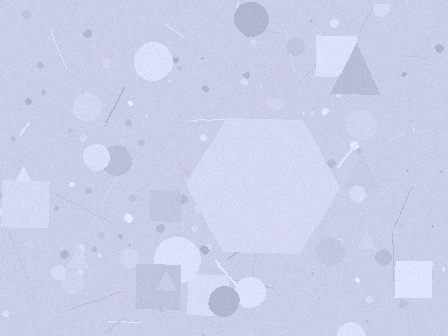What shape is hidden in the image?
A hexagon is hidden in the image.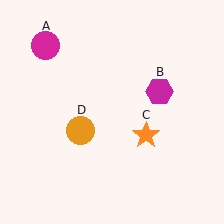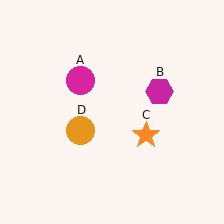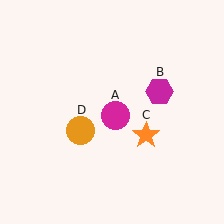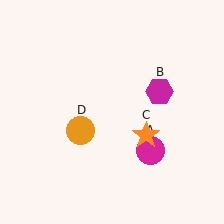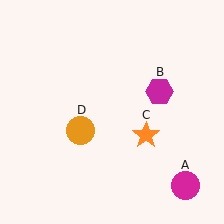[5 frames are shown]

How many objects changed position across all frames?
1 object changed position: magenta circle (object A).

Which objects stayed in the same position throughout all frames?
Magenta hexagon (object B) and orange star (object C) and orange circle (object D) remained stationary.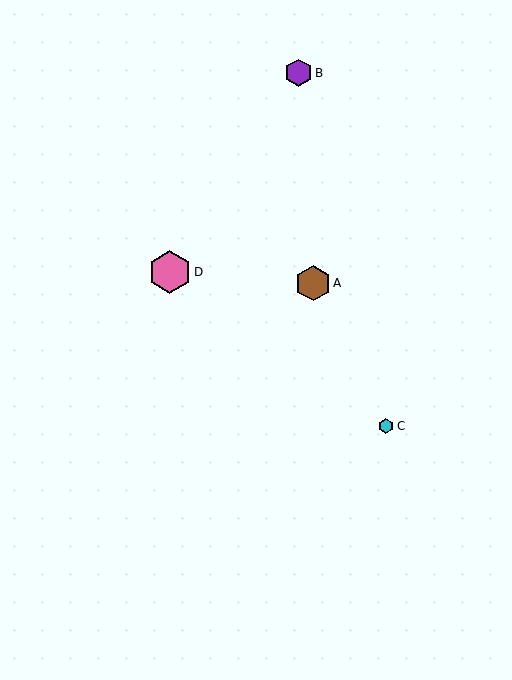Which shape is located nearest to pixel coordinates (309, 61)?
The purple hexagon (labeled B) at (298, 73) is nearest to that location.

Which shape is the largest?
The pink hexagon (labeled D) is the largest.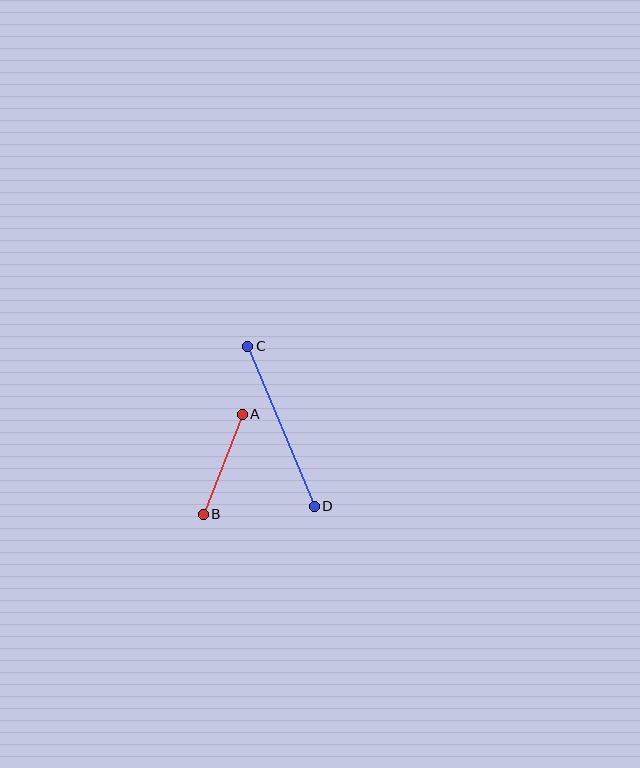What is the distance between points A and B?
The distance is approximately 107 pixels.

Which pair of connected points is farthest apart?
Points C and D are farthest apart.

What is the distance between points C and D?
The distance is approximately 173 pixels.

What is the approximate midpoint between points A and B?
The midpoint is at approximately (223, 464) pixels.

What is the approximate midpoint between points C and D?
The midpoint is at approximately (281, 426) pixels.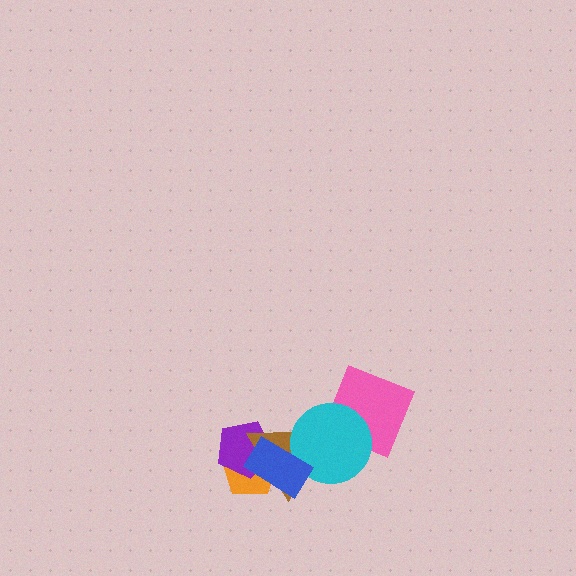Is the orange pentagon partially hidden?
Yes, it is partially covered by another shape.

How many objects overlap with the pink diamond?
1 object overlaps with the pink diamond.